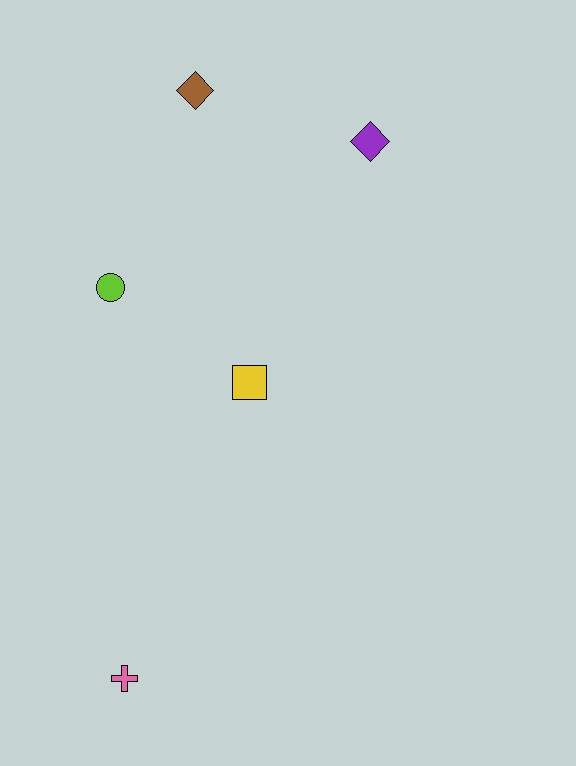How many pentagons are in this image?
There are no pentagons.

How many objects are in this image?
There are 5 objects.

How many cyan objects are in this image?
There are no cyan objects.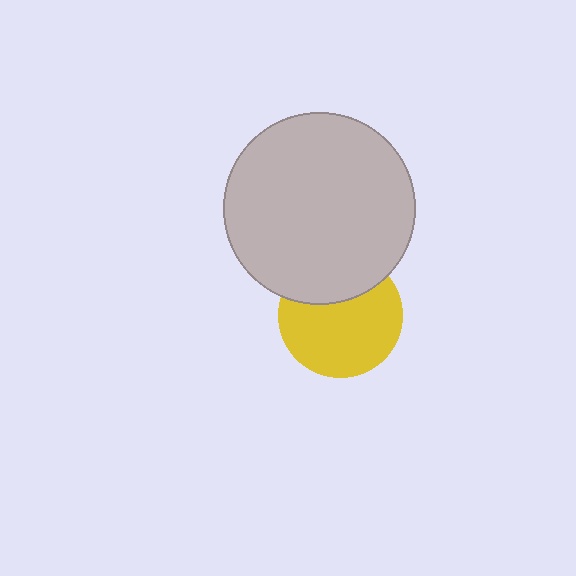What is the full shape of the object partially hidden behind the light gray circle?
The partially hidden object is a yellow circle.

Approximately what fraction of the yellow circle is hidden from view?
Roughly 31% of the yellow circle is hidden behind the light gray circle.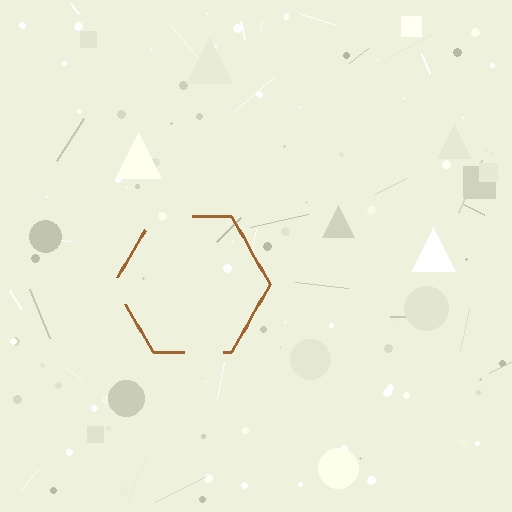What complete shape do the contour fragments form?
The contour fragments form a hexagon.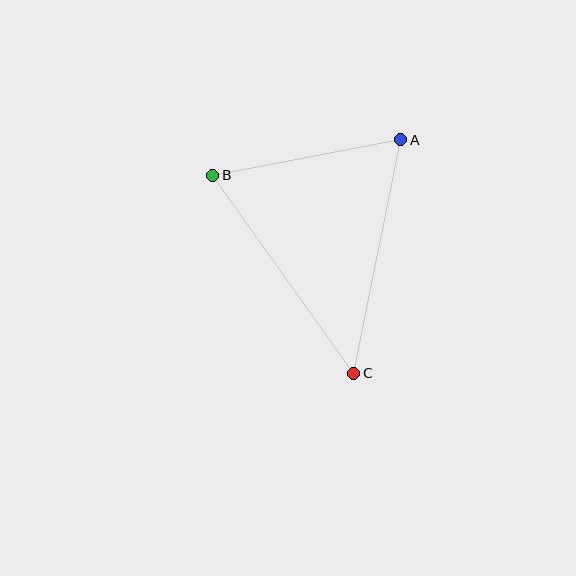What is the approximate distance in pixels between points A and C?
The distance between A and C is approximately 238 pixels.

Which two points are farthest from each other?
Points B and C are farthest from each other.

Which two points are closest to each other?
Points A and B are closest to each other.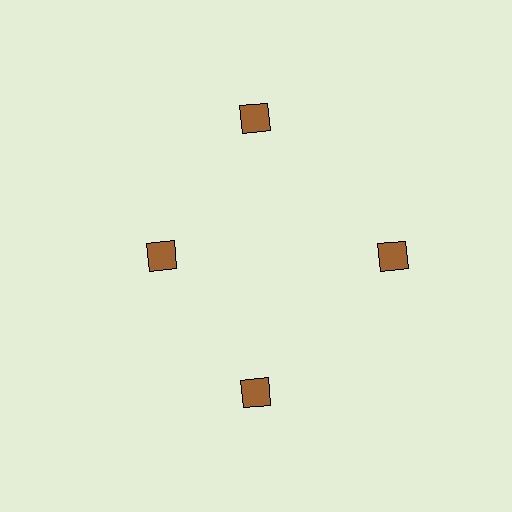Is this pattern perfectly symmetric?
No. The 4 brown squares are arranged in a ring, but one element near the 9 o'clock position is pulled inward toward the center, breaking the 4-fold rotational symmetry.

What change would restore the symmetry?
The symmetry would be restored by moving it outward, back onto the ring so that all 4 squares sit at equal angles and equal distance from the center.